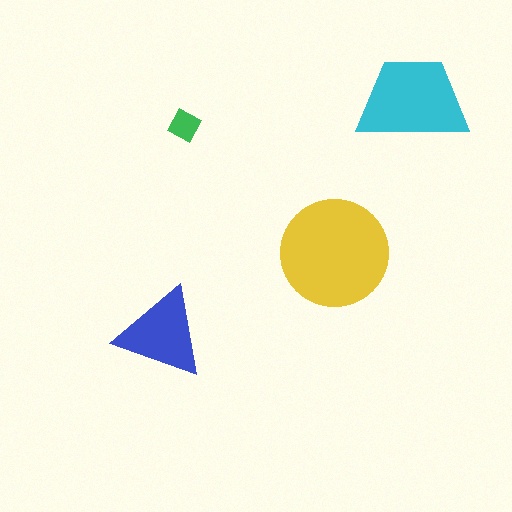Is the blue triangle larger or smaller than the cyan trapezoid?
Smaller.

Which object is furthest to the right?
The cyan trapezoid is rightmost.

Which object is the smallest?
The green diamond.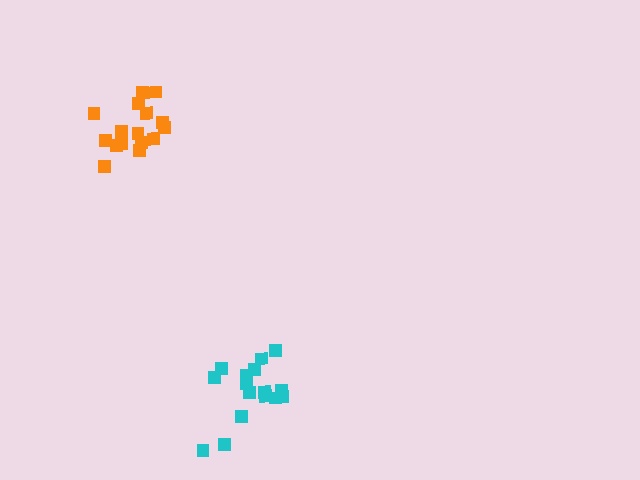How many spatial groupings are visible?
There are 2 spatial groupings.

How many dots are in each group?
Group 1: 16 dots, Group 2: 16 dots (32 total).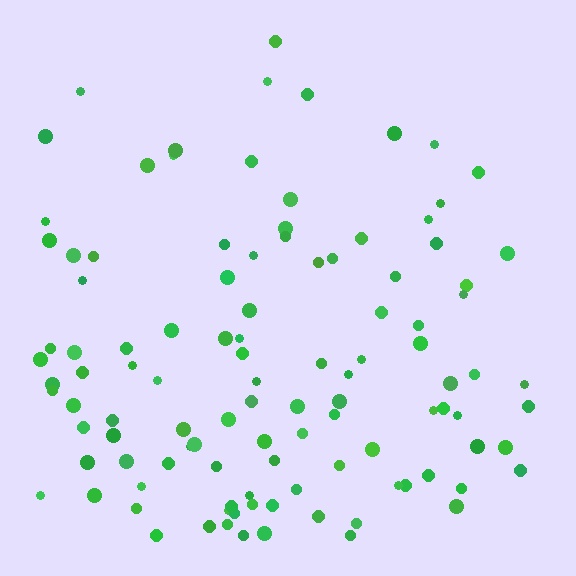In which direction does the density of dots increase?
From top to bottom, with the bottom side densest.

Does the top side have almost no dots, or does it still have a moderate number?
Still a moderate number, just noticeably fewer than the bottom.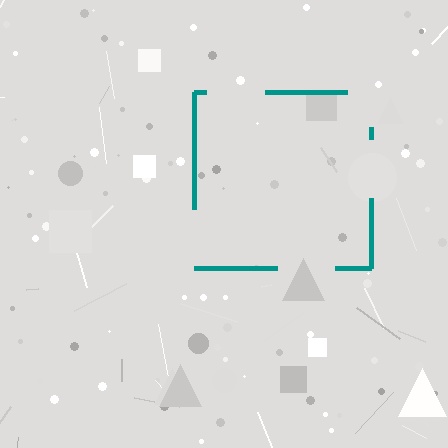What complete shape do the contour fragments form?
The contour fragments form a square.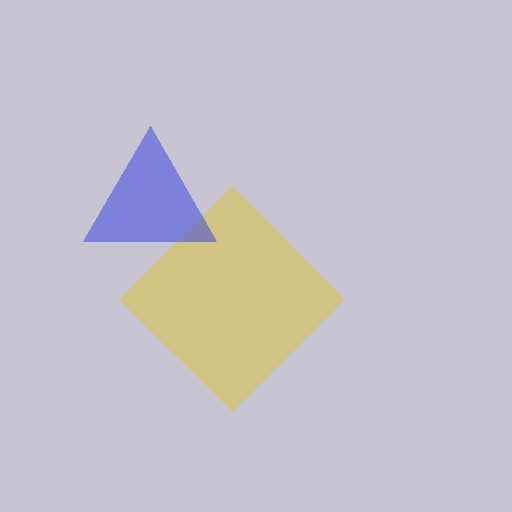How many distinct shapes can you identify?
There are 2 distinct shapes: a yellow diamond, a blue triangle.